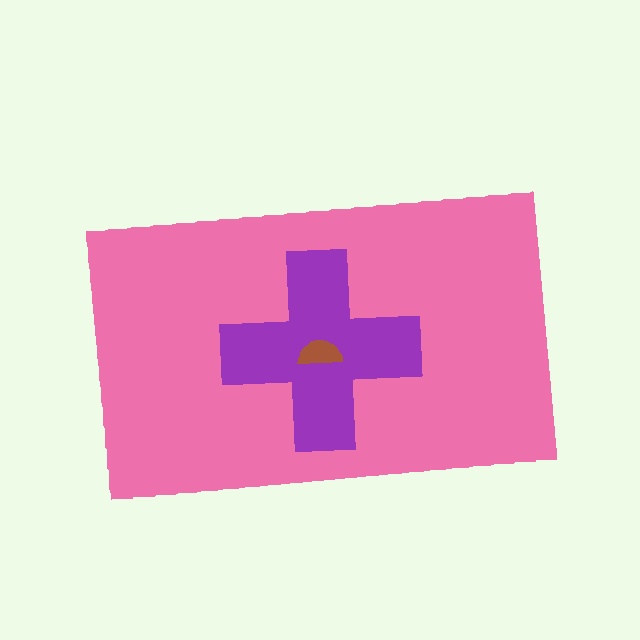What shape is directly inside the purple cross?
The brown semicircle.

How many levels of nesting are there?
3.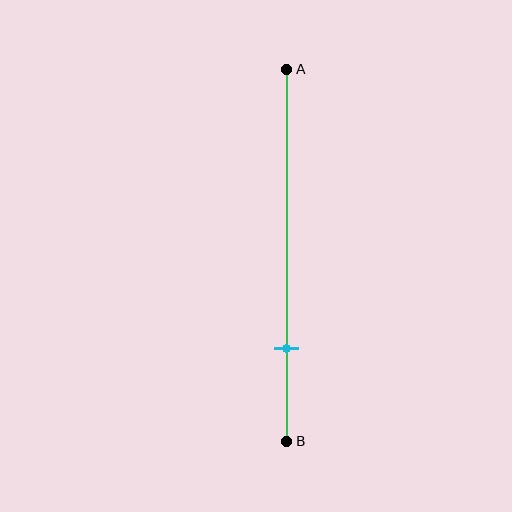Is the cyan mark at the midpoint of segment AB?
No, the mark is at about 75% from A, not at the 50% midpoint.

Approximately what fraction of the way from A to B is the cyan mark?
The cyan mark is approximately 75% of the way from A to B.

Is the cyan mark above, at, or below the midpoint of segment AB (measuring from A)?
The cyan mark is below the midpoint of segment AB.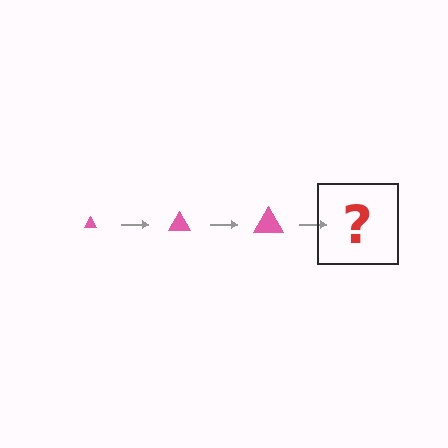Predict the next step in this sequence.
The next step is a pink triangle, larger than the previous one.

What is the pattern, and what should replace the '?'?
The pattern is that the triangle gets progressively larger each step. The '?' should be a pink triangle, larger than the previous one.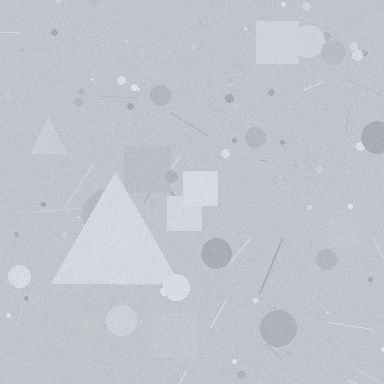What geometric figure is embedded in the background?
A triangle is embedded in the background.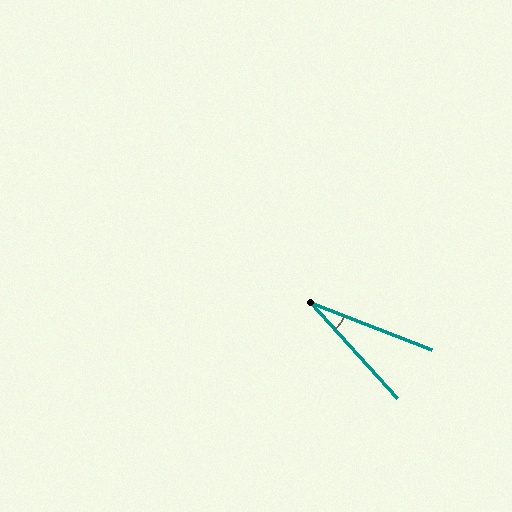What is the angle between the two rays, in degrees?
Approximately 26 degrees.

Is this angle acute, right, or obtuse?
It is acute.